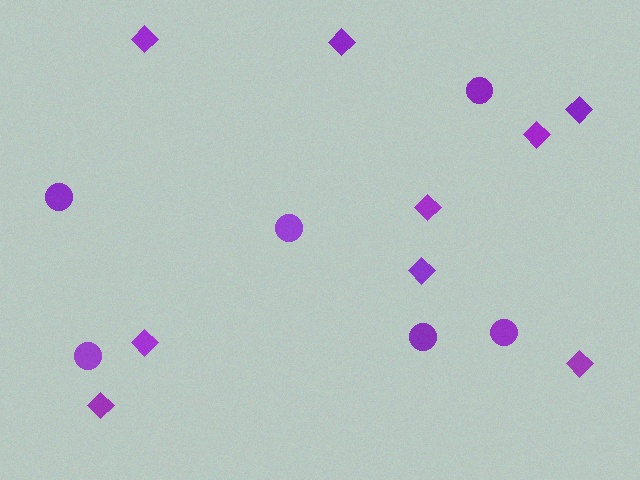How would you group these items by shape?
There are 2 groups: one group of circles (6) and one group of diamonds (9).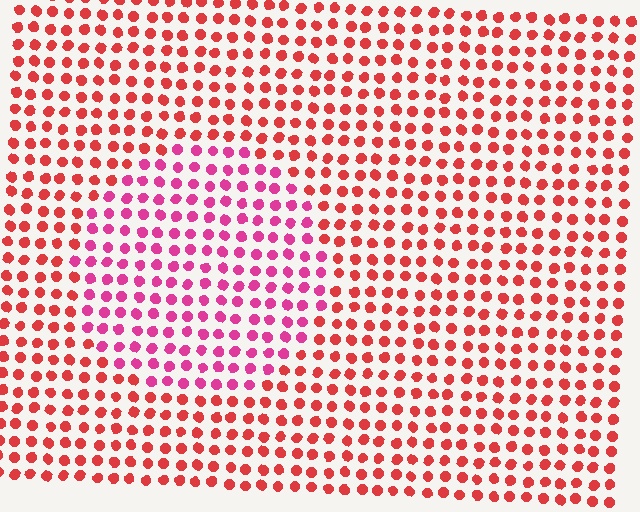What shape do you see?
I see a circle.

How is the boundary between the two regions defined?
The boundary is defined purely by a slight shift in hue (about 34 degrees). Spacing, size, and orientation are identical on both sides.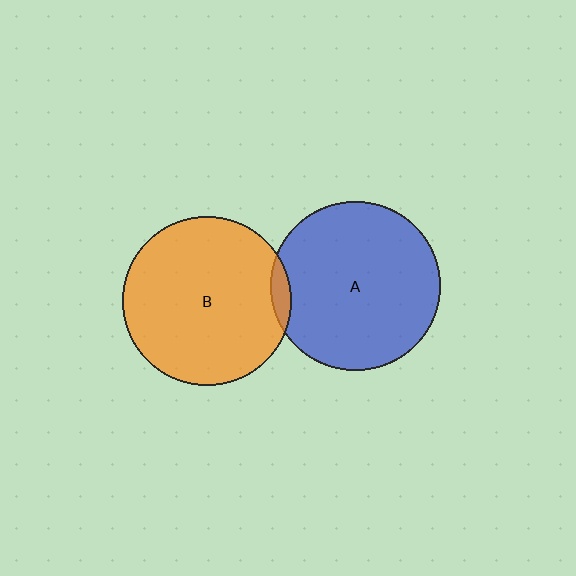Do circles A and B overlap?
Yes.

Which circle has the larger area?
Circle A (blue).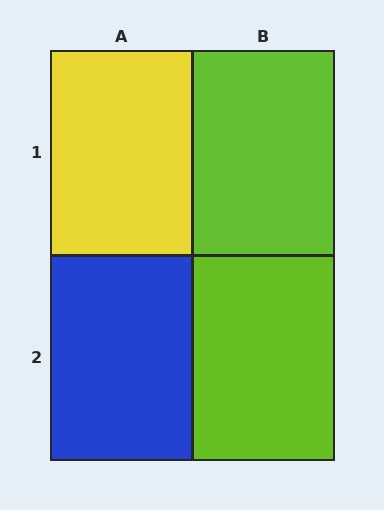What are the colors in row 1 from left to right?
Yellow, lime.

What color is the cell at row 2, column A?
Blue.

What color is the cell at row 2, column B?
Lime.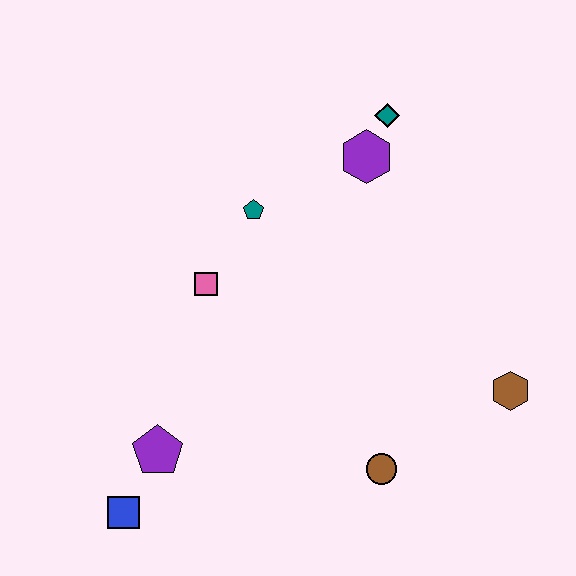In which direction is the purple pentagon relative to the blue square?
The purple pentagon is above the blue square.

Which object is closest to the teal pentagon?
The pink square is closest to the teal pentagon.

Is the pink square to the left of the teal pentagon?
Yes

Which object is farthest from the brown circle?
The teal diamond is farthest from the brown circle.